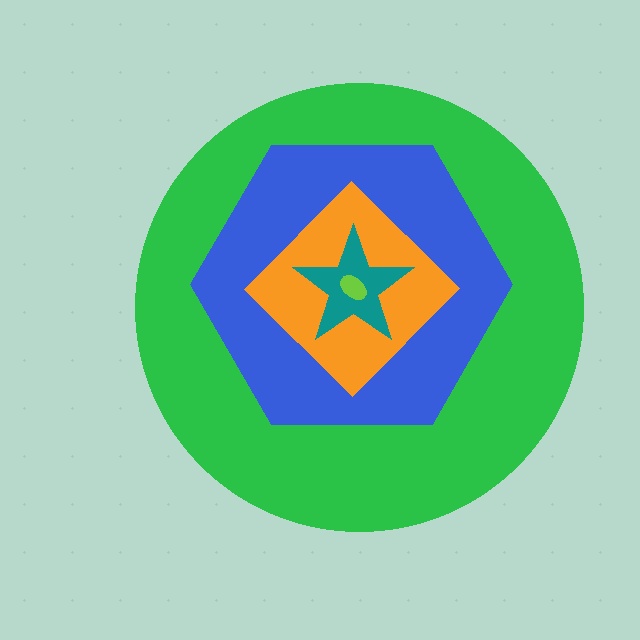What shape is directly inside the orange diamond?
The teal star.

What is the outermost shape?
The green circle.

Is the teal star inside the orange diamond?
Yes.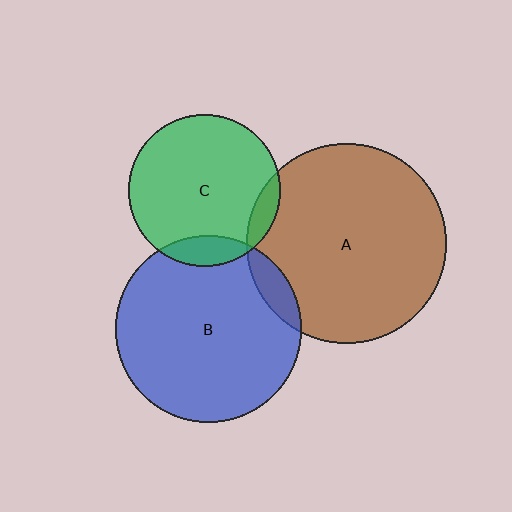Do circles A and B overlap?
Yes.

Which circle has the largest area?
Circle A (brown).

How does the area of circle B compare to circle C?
Approximately 1.5 times.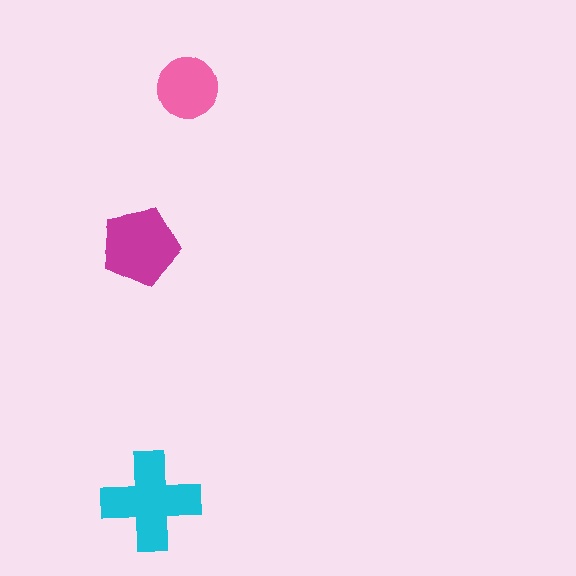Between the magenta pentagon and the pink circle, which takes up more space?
The magenta pentagon.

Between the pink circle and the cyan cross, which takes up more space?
The cyan cross.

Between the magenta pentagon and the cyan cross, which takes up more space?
The cyan cross.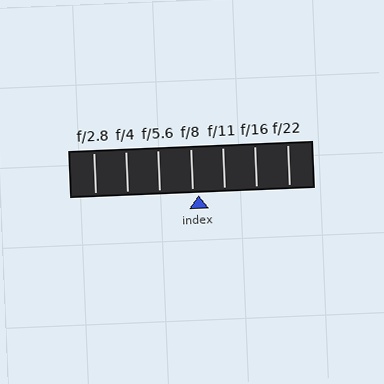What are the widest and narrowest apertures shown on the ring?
The widest aperture shown is f/2.8 and the narrowest is f/22.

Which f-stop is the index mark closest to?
The index mark is closest to f/8.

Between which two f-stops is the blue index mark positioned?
The index mark is between f/8 and f/11.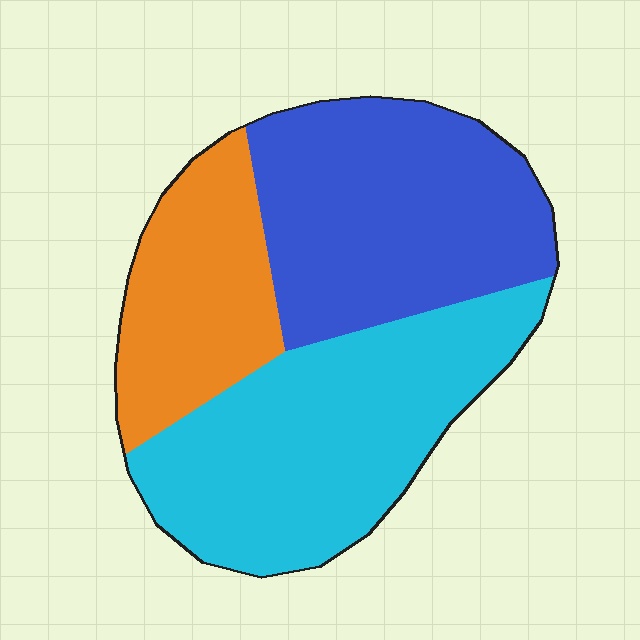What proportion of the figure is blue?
Blue covers about 35% of the figure.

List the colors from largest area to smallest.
From largest to smallest: cyan, blue, orange.